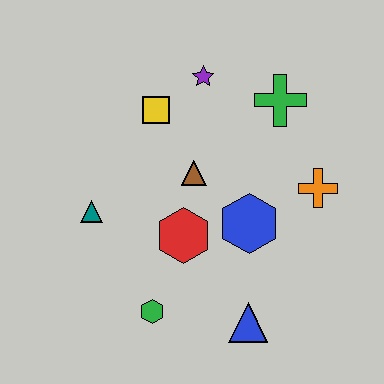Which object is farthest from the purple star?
The blue triangle is farthest from the purple star.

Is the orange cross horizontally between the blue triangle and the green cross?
No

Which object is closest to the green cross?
The purple star is closest to the green cross.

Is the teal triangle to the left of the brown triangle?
Yes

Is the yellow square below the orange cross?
No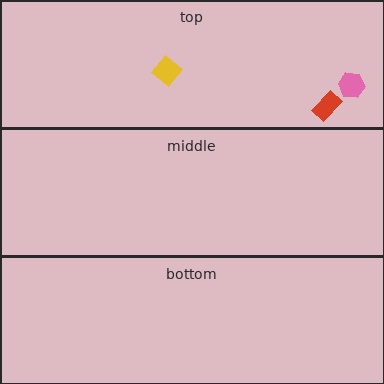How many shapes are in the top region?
3.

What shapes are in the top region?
The red rectangle, the yellow diamond, the pink hexagon.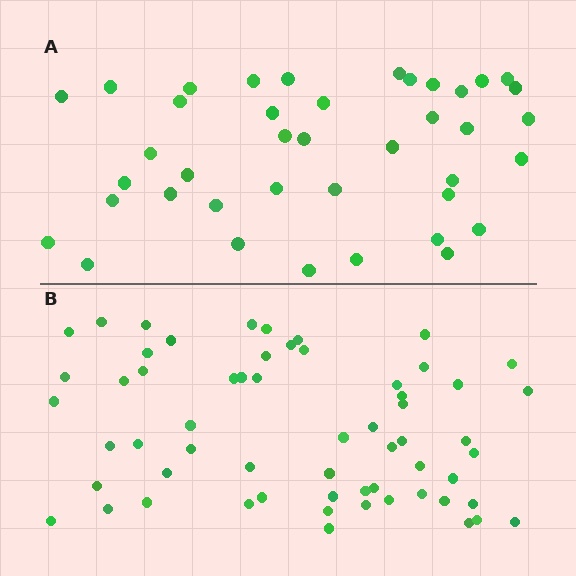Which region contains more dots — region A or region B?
Region B (the bottom region) has more dots.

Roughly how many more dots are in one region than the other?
Region B has approximately 20 more dots than region A.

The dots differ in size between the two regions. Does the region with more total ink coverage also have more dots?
No. Region A has more total ink coverage because its dots are larger, but region B actually contains more individual dots. Total area can be misleading — the number of items is what matters here.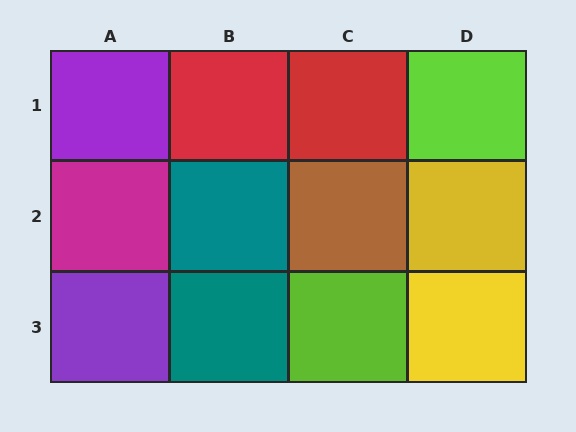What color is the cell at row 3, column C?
Lime.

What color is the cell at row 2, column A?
Magenta.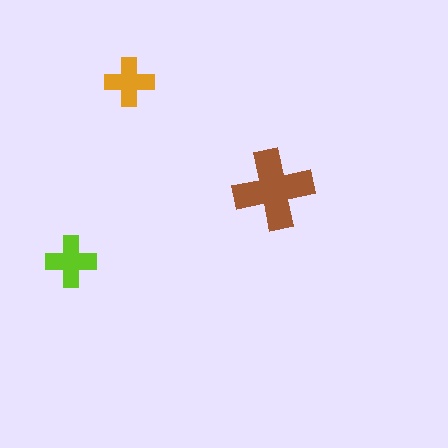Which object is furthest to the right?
The brown cross is rightmost.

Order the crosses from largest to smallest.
the brown one, the lime one, the orange one.